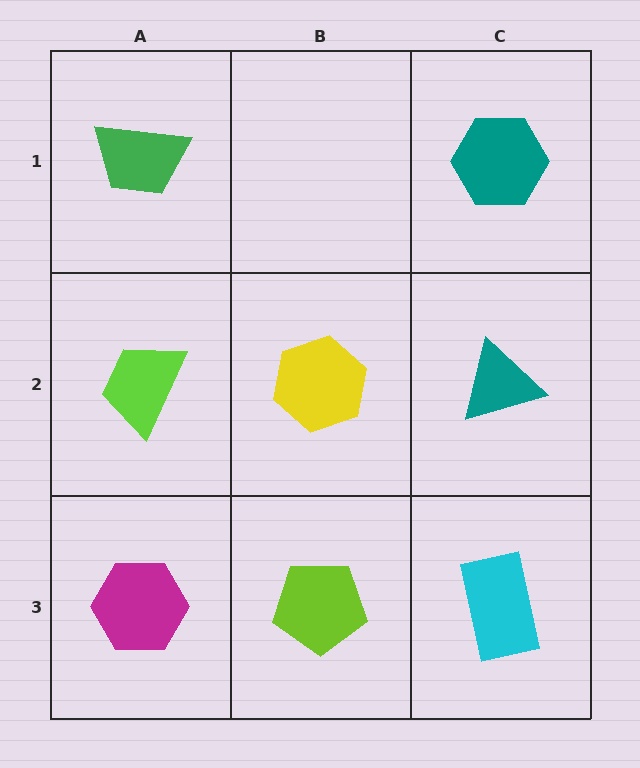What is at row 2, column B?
A yellow hexagon.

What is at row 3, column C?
A cyan rectangle.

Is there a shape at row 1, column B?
No, that cell is empty.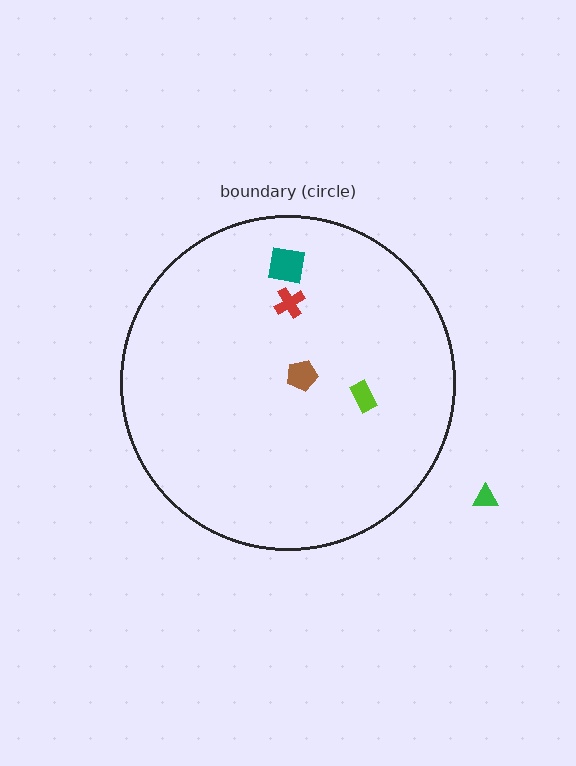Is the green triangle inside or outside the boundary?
Outside.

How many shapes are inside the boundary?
4 inside, 1 outside.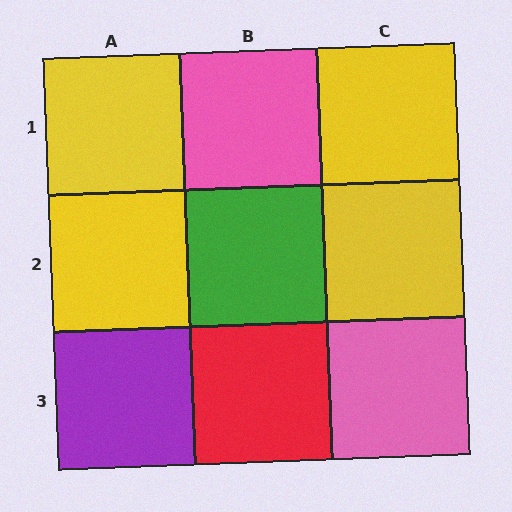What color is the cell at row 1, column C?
Yellow.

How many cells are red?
1 cell is red.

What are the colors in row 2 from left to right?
Yellow, green, yellow.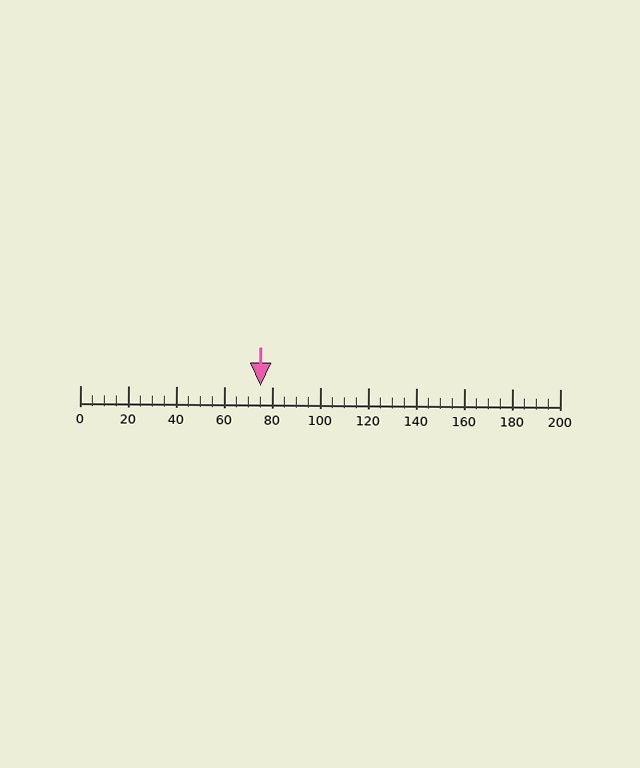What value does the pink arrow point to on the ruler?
The pink arrow points to approximately 75.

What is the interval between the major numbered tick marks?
The major tick marks are spaced 20 units apart.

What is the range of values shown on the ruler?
The ruler shows values from 0 to 200.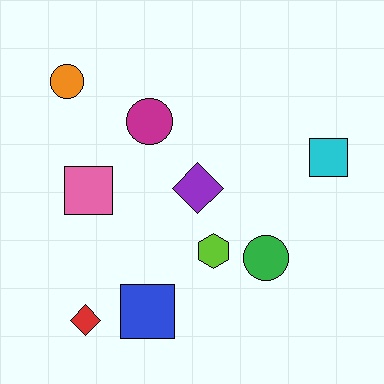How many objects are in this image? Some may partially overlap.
There are 9 objects.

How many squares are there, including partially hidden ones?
There are 3 squares.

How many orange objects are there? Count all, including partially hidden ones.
There is 1 orange object.